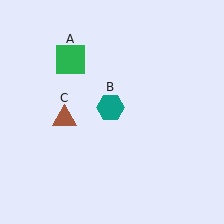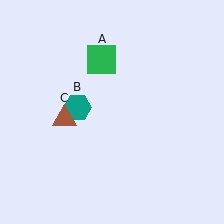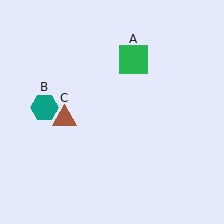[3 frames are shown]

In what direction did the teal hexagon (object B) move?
The teal hexagon (object B) moved left.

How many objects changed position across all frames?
2 objects changed position: green square (object A), teal hexagon (object B).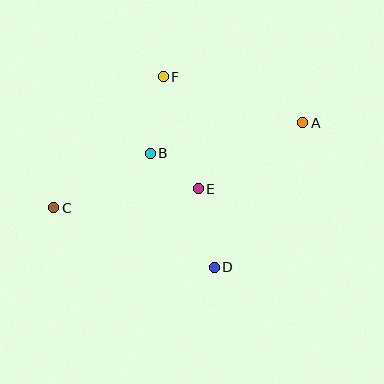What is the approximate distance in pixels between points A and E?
The distance between A and E is approximately 124 pixels.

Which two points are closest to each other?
Points B and E are closest to each other.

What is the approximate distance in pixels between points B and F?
The distance between B and F is approximately 78 pixels.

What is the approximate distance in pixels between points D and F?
The distance between D and F is approximately 197 pixels.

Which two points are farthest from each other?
Points A and C are farthest from each other.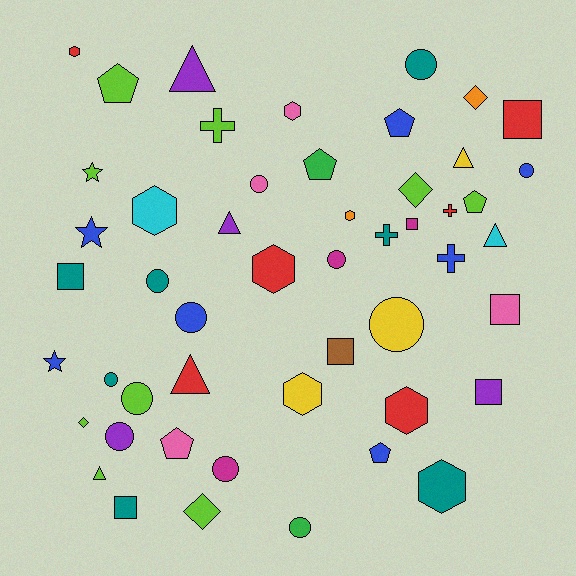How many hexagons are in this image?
There are 8 hexagons.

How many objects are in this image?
There are 50 objects.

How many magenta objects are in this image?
There are 3 magenta objects.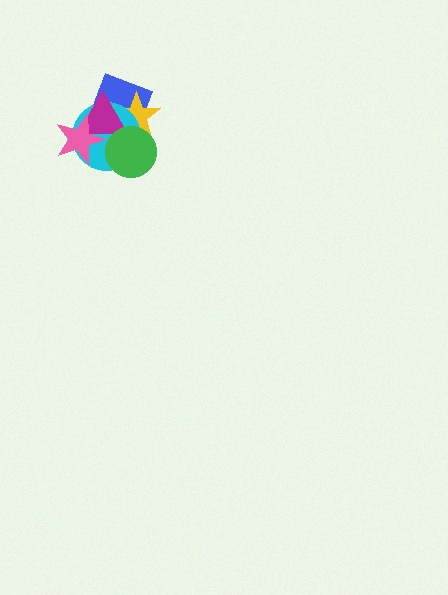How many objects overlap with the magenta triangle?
5 objects overlap with the magenta triangle.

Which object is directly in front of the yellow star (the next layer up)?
The cyan circle is directly in front of the yellow star.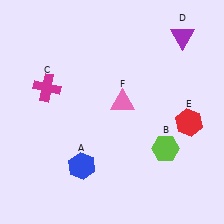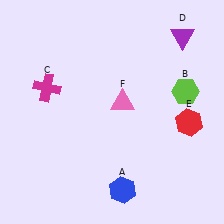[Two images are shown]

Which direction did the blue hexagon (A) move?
The blue hexagon (A) moved right.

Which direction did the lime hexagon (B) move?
The lime hexagon (B) moved up.